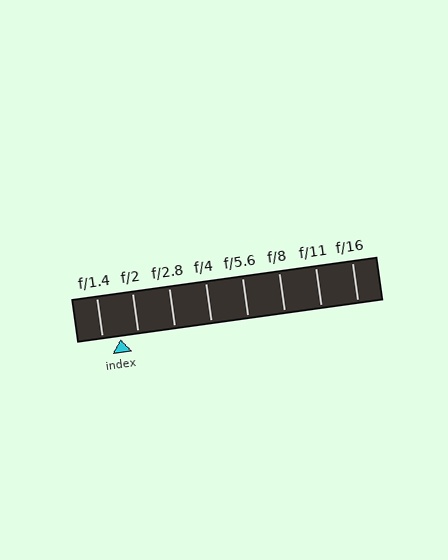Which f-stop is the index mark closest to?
The index mark is closest to f/1.4.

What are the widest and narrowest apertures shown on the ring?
The widest aperture shown is f/1.4 and the narrowest is f/16.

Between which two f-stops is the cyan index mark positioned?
The index mark is between f/1.4 and f/2.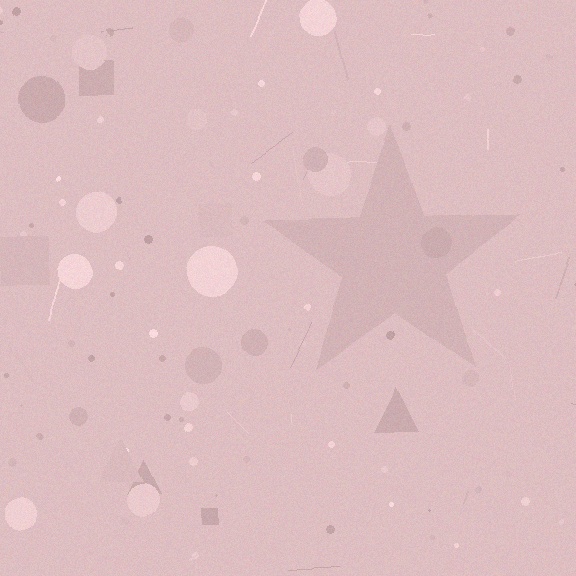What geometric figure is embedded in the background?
A star is embedded in the background.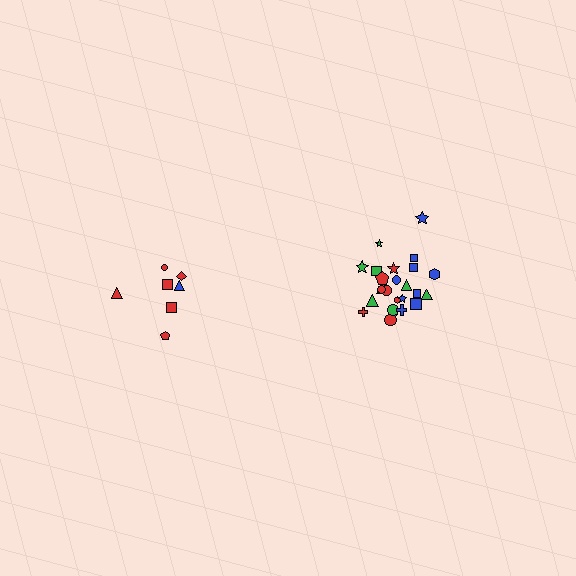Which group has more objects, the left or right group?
The right group.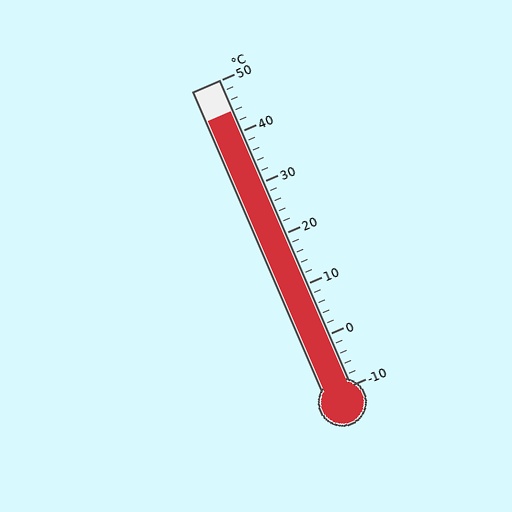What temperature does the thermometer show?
The thermometer shows approximately 44°C.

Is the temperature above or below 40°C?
The temperature is above 40°C.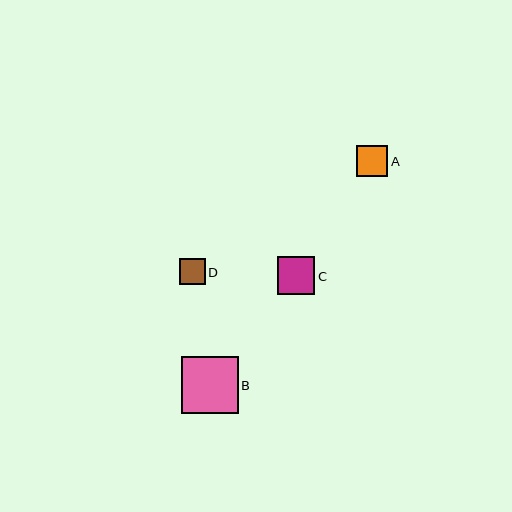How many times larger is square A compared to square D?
Square A is approximately 1.2 times the size of square D.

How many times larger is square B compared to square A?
Square B is approximately 1.8 times the size of square A.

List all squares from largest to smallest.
From largest to smallest: B, C, A, D.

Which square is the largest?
Square B is the largest with a size of approximately 57 pixels.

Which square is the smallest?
Square D is the smallest with a size of approximately 25 pixels.